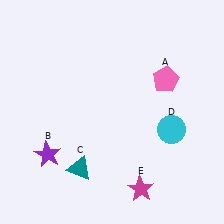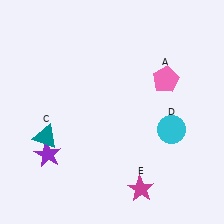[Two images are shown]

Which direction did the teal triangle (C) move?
The teal triangle (C) moved left.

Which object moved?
The teal triangle (C) moved left.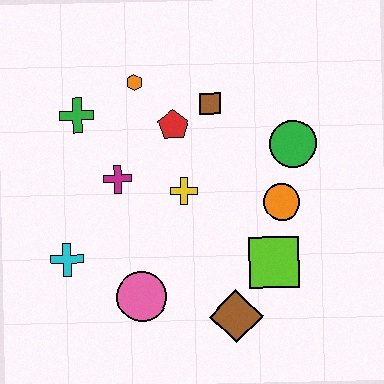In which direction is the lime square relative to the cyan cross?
The lime square is to the right of the cyan cross.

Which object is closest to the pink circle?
The cyan cross is closest to the pink circle.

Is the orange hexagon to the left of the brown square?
Yes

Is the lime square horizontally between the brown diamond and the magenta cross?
No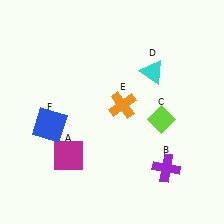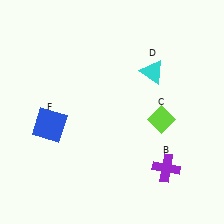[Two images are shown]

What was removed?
The magenta square (A), the orange cross (E) were removed in Image 2.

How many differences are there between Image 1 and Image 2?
There are 2 differences between the two images.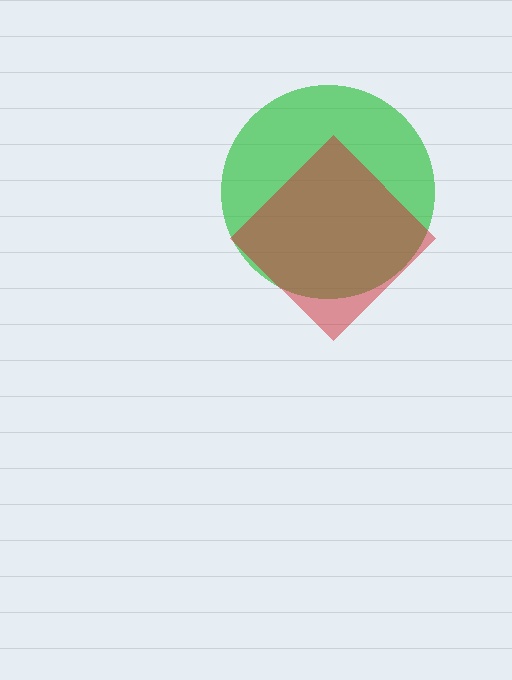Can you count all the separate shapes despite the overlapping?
Yes, there are 2 separate shapes.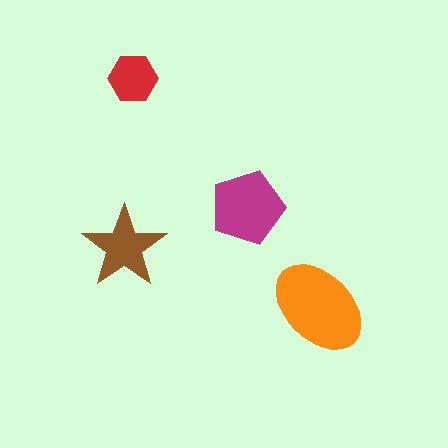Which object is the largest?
The orange ellipse.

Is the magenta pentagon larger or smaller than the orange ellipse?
Smaller.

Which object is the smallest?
The red hexagon.